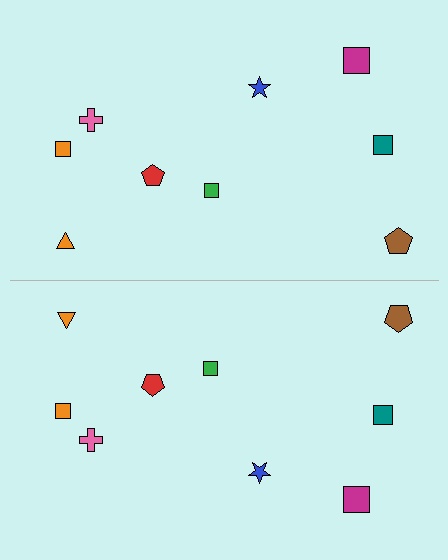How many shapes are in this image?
There are 18 shapes in this image.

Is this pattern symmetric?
Yes, this pattern has bilateral (reflection) symmetry.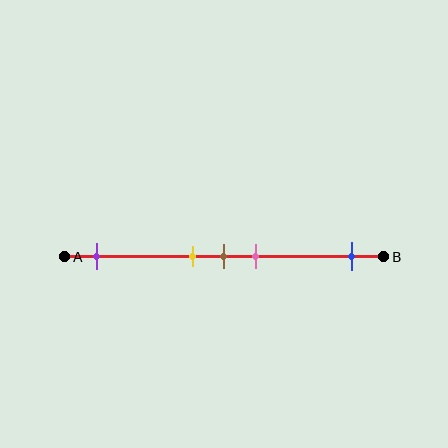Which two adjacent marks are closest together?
The yellow and brown marks are the closest adjacent pair.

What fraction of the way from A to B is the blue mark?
The blue mark is approximately 90% (0.9) of the way from A to B.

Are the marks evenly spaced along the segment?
No, the marks are not evenly spaced.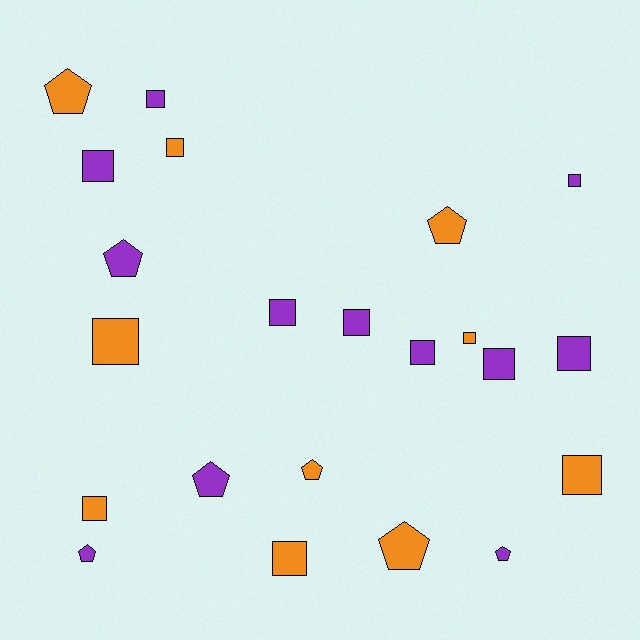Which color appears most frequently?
Purple, with 12 objects.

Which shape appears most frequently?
Square, with 14 objects.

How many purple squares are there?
There are 8 purple squares.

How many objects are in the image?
There are 22 objects.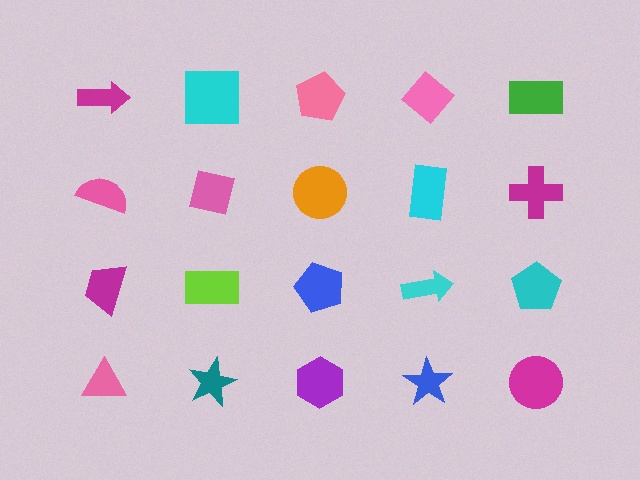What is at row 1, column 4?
A pink diamond.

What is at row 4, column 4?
A blue star.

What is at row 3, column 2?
A lime rectangle.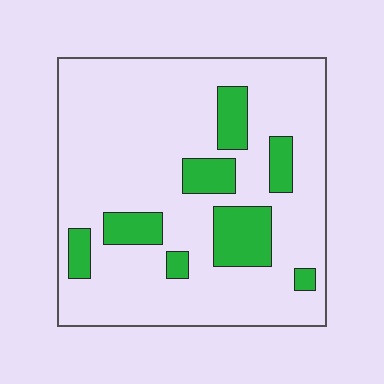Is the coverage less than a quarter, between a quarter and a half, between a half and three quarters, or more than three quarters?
Less than a quarter.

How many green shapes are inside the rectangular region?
8.